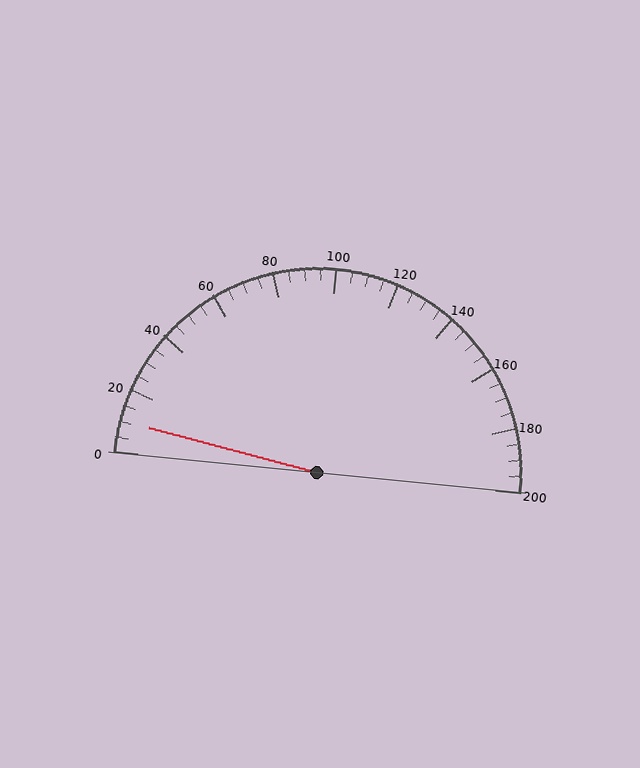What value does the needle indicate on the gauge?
The needle indicates approximately 10.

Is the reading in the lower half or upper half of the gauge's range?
The reading is in the lower half of the range (0 to 200).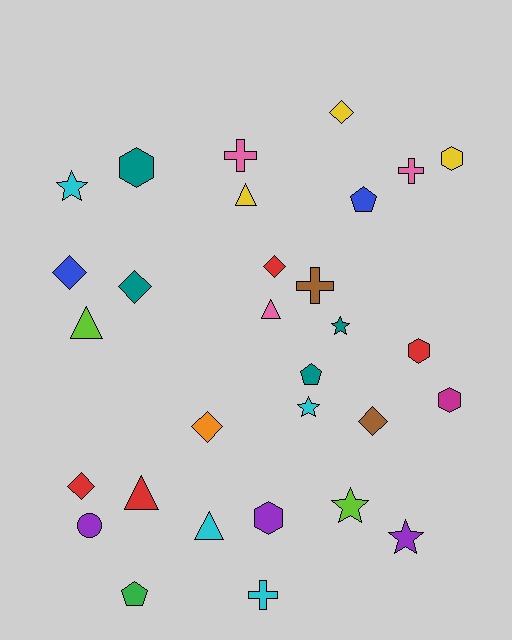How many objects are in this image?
There are 30 objects.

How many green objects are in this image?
There is 1 green object.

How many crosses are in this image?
There are 4 crosses.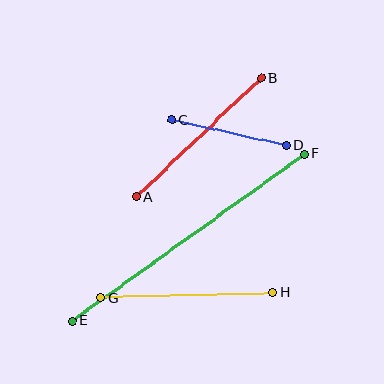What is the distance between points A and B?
The distance is approximately 172 pixels.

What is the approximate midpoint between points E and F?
The midpoint is at approximately (188, 237) pixels.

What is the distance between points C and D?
The distance is approximately 117 pixels.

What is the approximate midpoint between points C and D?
The midpoint is at approximately (229, 133) pixels.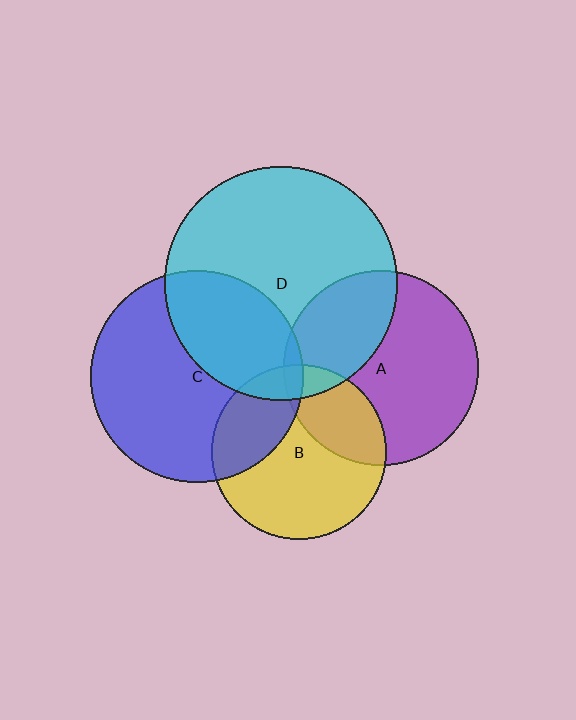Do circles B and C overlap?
Yes.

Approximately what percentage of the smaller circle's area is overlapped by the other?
Approximately 30%.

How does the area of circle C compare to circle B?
Approximately 1.5 times.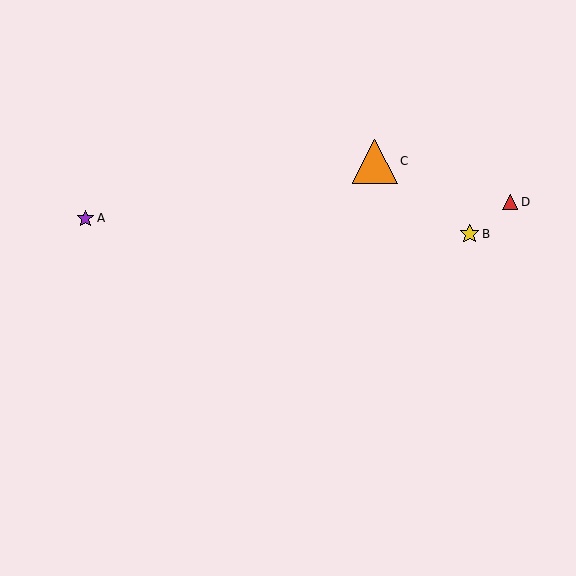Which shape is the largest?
The orange triangle (labeled C) is the largest.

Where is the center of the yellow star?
The center of the yellow star is at (469, 234).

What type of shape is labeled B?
Shape B is a yellow star.